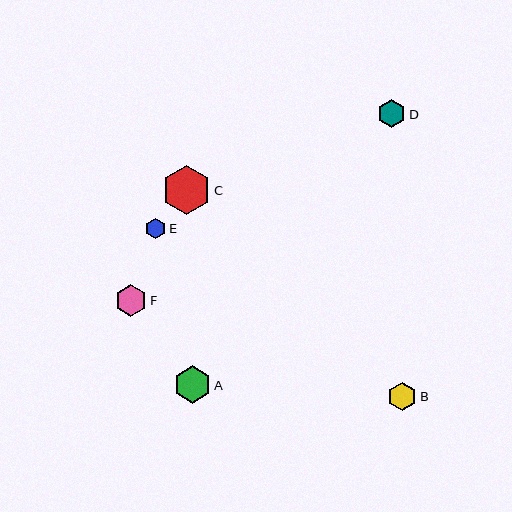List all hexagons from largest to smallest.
From largest to smallest: C, A, F, B, D, E.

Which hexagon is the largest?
Hexagon C is the largest with a size of approximately 49 pixels.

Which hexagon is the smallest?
Hexagon E is the smallest with a size of approximately 20 pixels.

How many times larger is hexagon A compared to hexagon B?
Hexagon A is approximately 1.3 times the size of hexagon B.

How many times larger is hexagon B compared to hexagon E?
Hexagon B is approximately 1.4 times the size of hexagon E.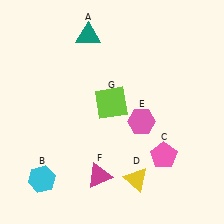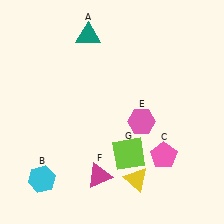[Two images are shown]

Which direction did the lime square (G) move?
The lime square (G) moved down.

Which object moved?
The lime square (G) moved down.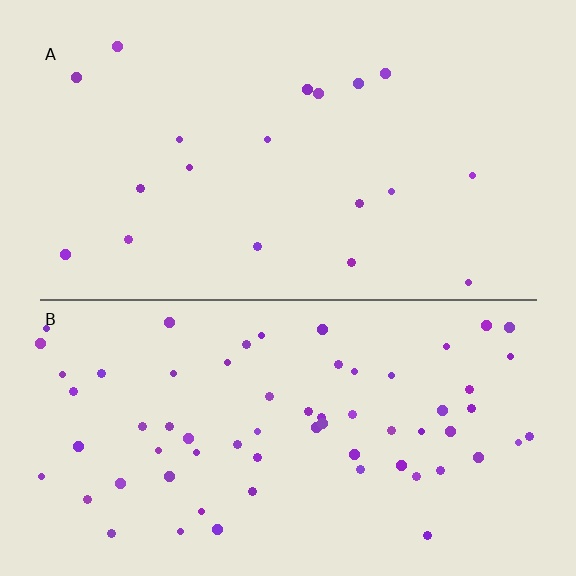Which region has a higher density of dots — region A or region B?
B (the bottom).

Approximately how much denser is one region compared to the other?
Approximately 3.5× — region B over region A.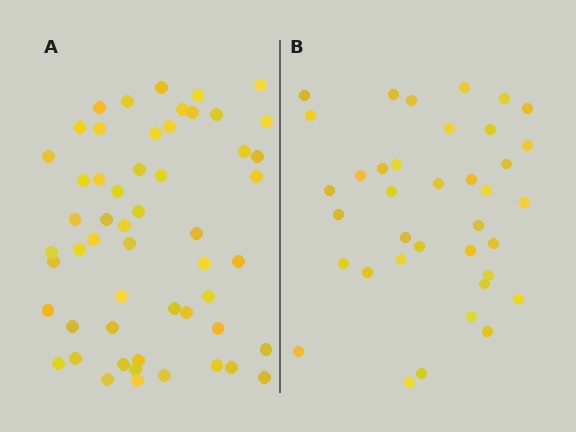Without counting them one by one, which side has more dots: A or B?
Region A (the left region) has more dots.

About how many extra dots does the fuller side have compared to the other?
Region A has approximately 15 more dots than region B.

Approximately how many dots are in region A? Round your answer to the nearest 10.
About 50 dots. (The exact count is 54, which rounds to 50.)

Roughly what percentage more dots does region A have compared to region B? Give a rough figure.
About 45% more.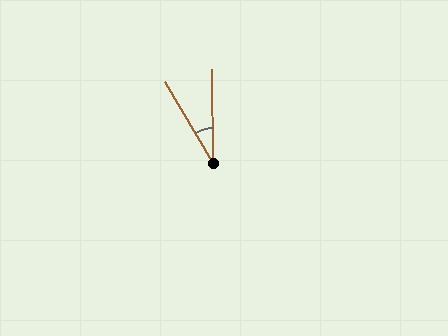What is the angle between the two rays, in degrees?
Approximately 30 degrees.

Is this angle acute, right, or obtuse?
It is acute.